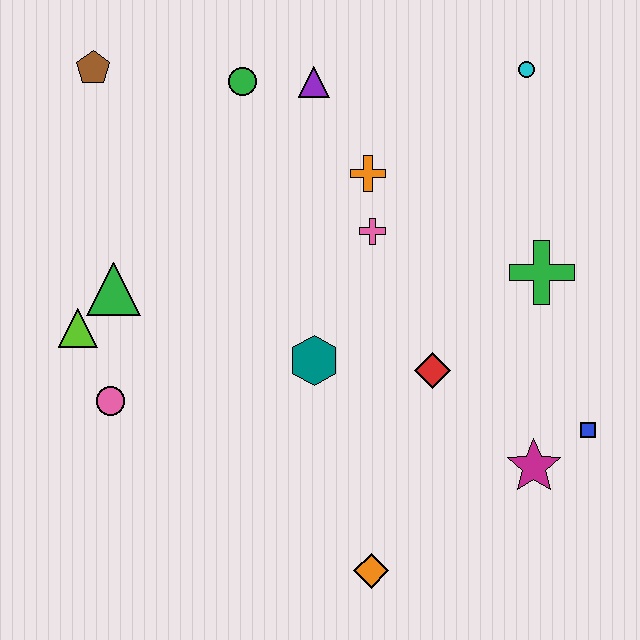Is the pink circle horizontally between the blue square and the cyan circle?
No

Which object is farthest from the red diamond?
The brown pentagon is farthest from the red diamond.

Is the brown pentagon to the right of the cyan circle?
No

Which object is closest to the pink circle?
The lime triangle is closest to the pink circle.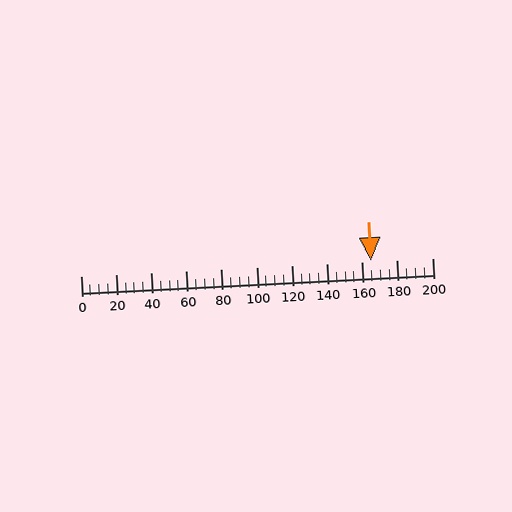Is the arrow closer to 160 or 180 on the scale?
The arrow is closer to 160.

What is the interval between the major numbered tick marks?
The major tick marks are spaced 20 units apart.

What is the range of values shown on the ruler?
The ruler shows values from 0 to 200.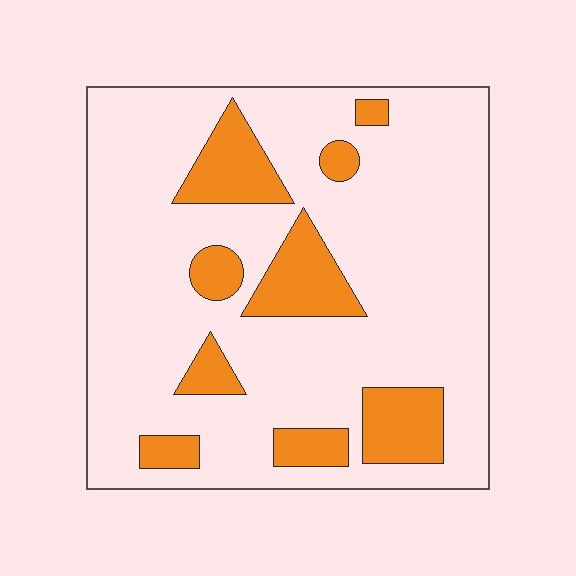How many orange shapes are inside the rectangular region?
9.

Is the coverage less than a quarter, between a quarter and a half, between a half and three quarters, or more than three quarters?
Less than a quarter.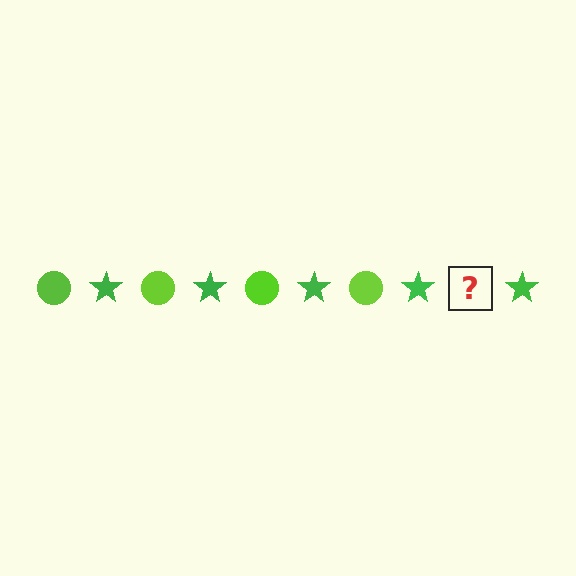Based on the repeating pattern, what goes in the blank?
The blank should be a lime circle.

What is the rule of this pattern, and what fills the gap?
The rule is that the pattern alternates between lime circle and green star. The gap should be filled with a lime circle.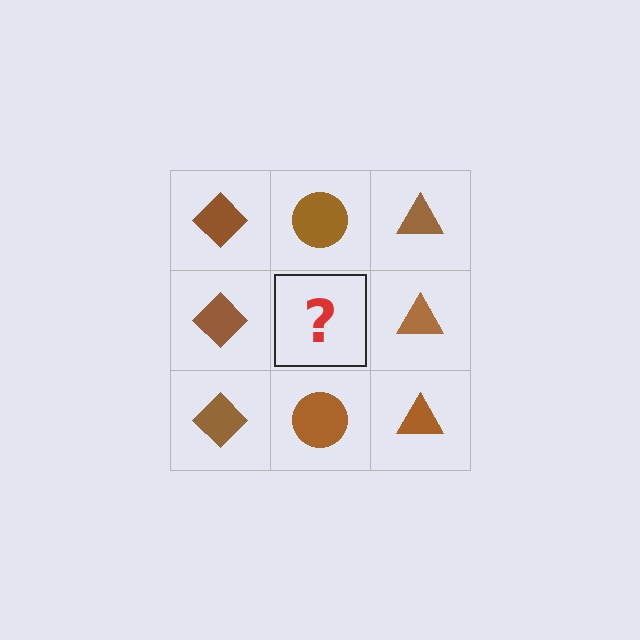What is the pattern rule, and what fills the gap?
The rule is that each column has a consistent shape. The gap should be filled with a brown circle.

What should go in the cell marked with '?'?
The missing cell should contain a brown circle.